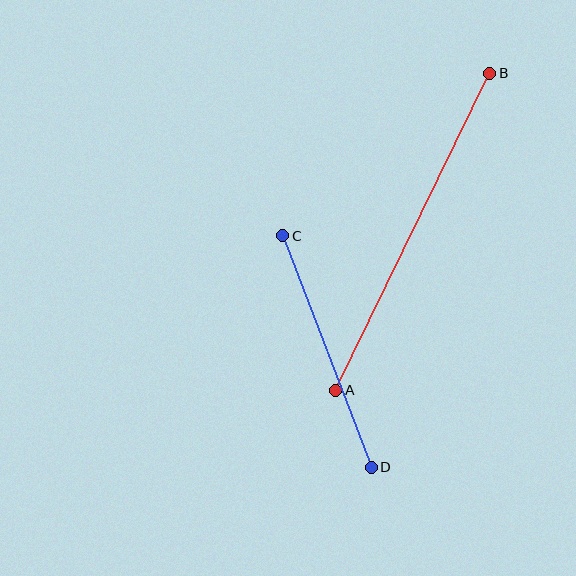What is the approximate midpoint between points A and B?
The midpoint is at approximately (413, 232) pixels.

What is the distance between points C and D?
The distance is approximately 248 pixels.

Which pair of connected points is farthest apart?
Points A and B are farthest apart.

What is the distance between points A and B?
The distance is approximately 352 pixels.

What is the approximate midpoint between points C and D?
The midpoint is at approximately (327, 351) pixels.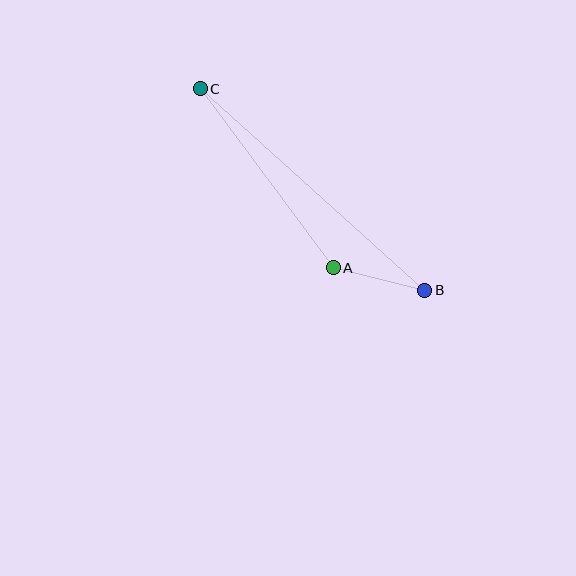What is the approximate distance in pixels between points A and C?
The distance between A and C is approximately 223 pixels.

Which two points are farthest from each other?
Points B and C are farthest from each other.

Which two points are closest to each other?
Points A and B are closest to each other.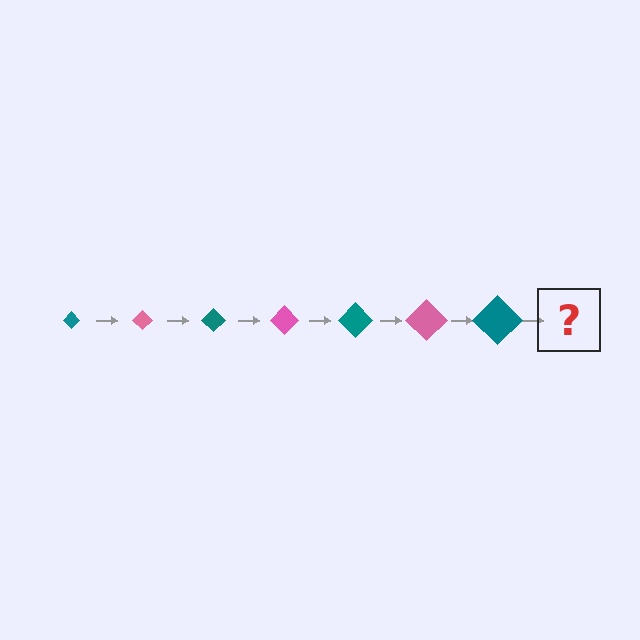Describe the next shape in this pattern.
It should be a pink diamond, larger than the previous one.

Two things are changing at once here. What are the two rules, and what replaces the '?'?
The two rules are that the diamond grows larger each step and the color cycles through teal and pink. The '?' should be a pink diamond, larger than the previous one.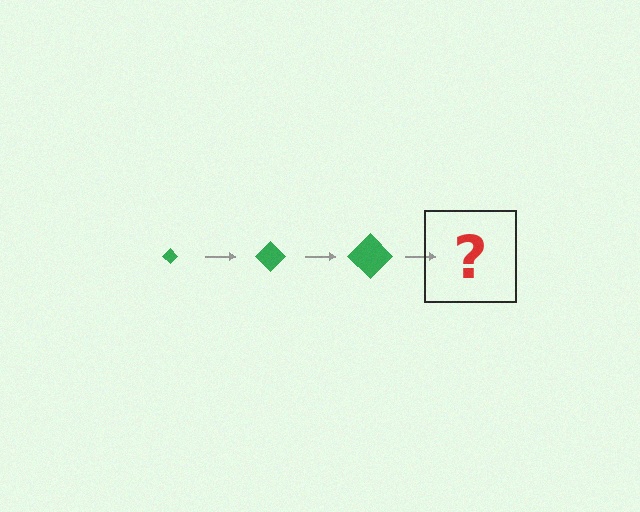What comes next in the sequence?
The next element should be a green diamond, larger than the previous one.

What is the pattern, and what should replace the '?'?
The pattern is that the diamond gets progressively larger each step. The '?' should be a green diamond, larger than the previous one.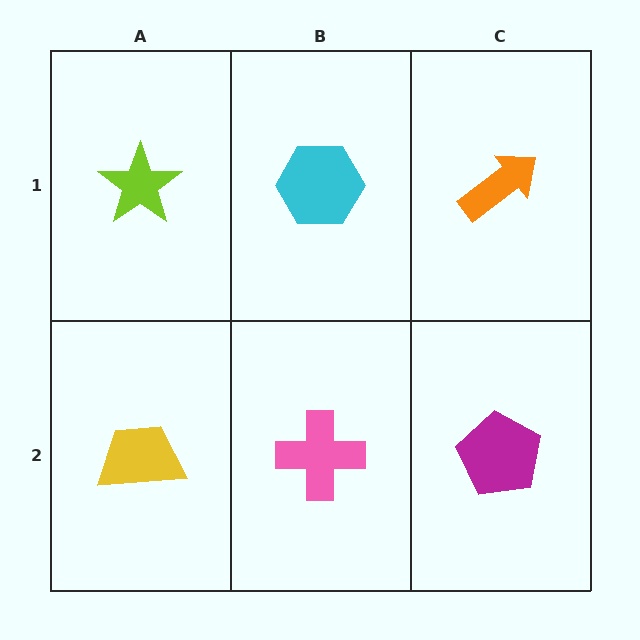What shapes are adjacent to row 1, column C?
A magenta pentagon (row 2, column C), a cyan hexagon (row 1, column B).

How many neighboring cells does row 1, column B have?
3.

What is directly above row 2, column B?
A cyan hexagon.